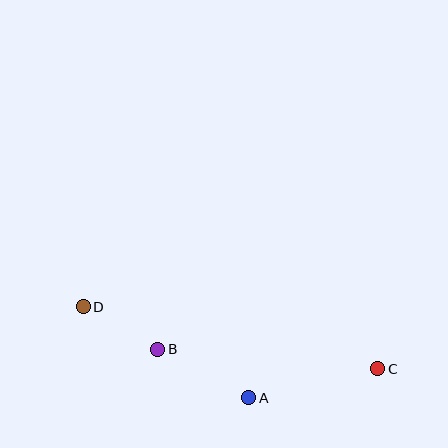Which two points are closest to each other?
Points B and D are closest to each other.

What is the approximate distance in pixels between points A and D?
The distance between A and D is approximately 189 pixels.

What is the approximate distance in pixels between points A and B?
The distance between A and B is approximately 103 pixels.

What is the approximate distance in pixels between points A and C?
The distance between A and C is approximately 132 pixels.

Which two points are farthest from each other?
Points C and D are farthest from each other.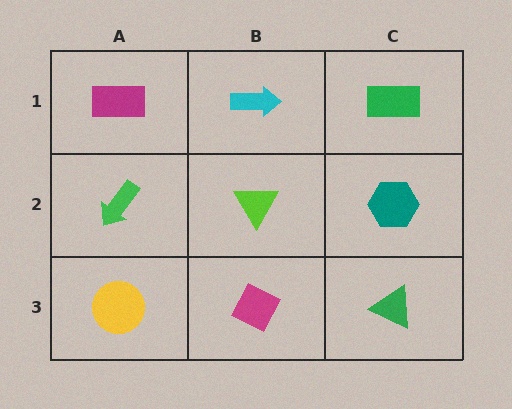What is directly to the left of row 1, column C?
A cyan arrow.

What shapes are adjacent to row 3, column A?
A green arrow (row 2, column A), a magenta diamond (row 3, column B).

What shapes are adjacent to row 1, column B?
A lime triangle (row 2, column B), a magenta rectangle (row 1, column A), a green rectangle (row 1, column C).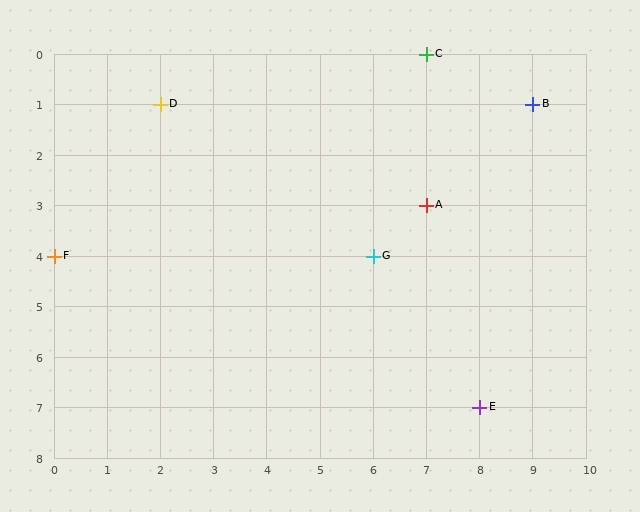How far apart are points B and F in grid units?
Points B and F are 9 columns and 3 rows apart (about 9.5 grid units diagonally).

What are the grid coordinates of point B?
Point B is at grid coordinates (9, 1).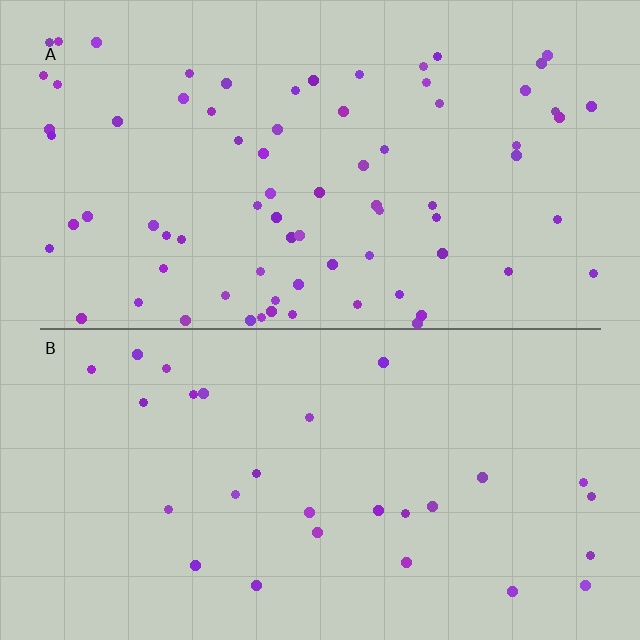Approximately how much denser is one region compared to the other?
Approximately 2.7× — region A over region B.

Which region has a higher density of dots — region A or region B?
A (the top).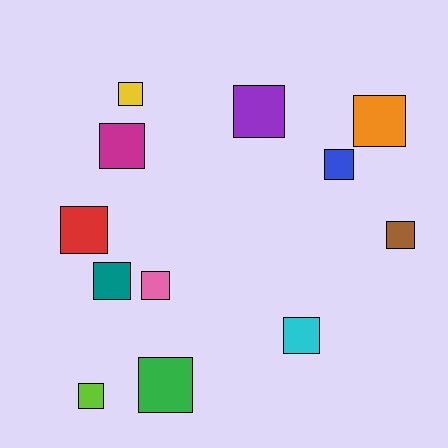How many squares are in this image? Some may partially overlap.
There are 12 squares.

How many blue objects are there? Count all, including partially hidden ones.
There is 1 blue object.